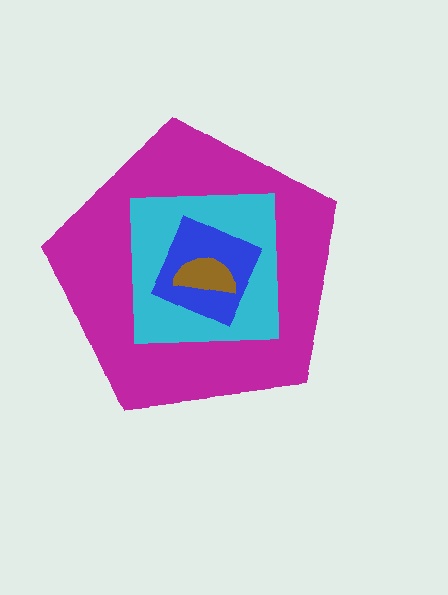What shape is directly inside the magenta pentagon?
The cyan square.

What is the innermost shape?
The brown semicircle.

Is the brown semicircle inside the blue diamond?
Yes.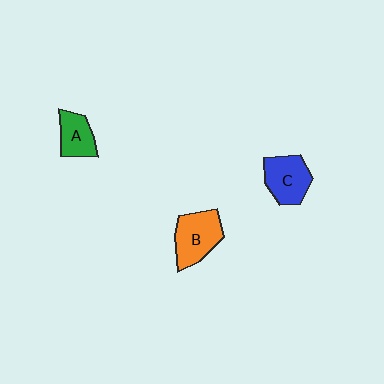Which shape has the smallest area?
Shape A (green).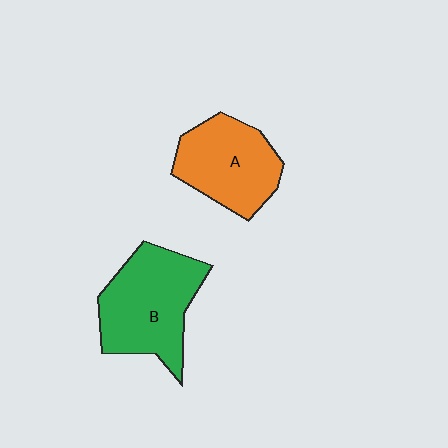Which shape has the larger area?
Shape B (green).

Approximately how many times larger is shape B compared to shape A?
Approximately 1.2 times.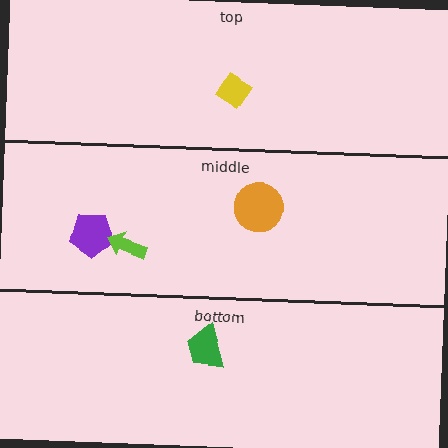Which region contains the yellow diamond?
The top region.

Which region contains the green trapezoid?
The bottom region.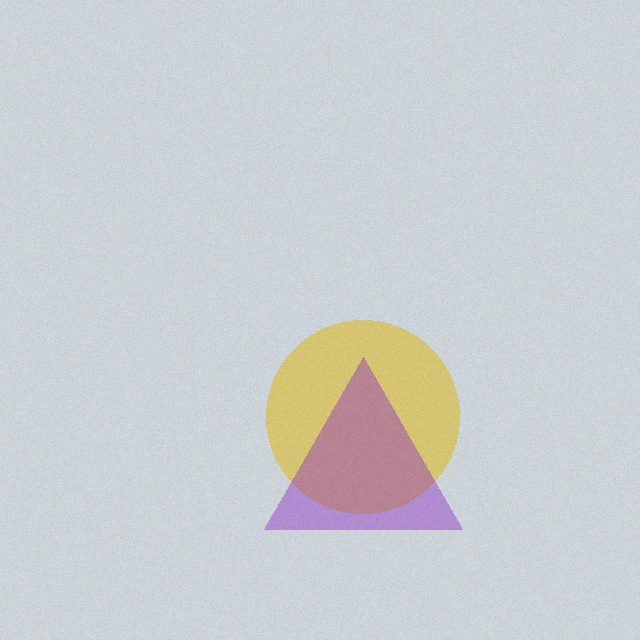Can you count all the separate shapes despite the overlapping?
Yes, there are 2 separate shapes.